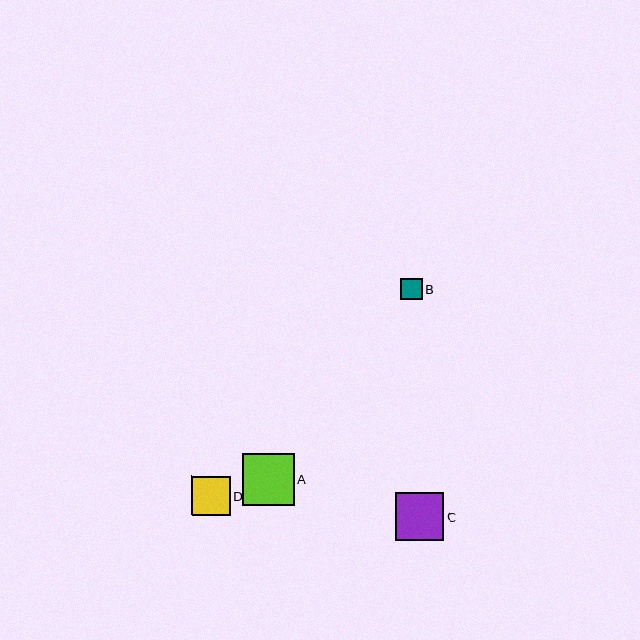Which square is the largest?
Square A is the largest with a size of approximately 51 pixels.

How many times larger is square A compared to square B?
Square A is approximately 2.4 times the size of square B.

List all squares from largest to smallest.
From largest to smallest: A, C, D, B.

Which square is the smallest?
Square B is the smallest with a size of approximately 21 pixels.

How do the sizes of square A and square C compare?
Square A and square C are approximately the same size.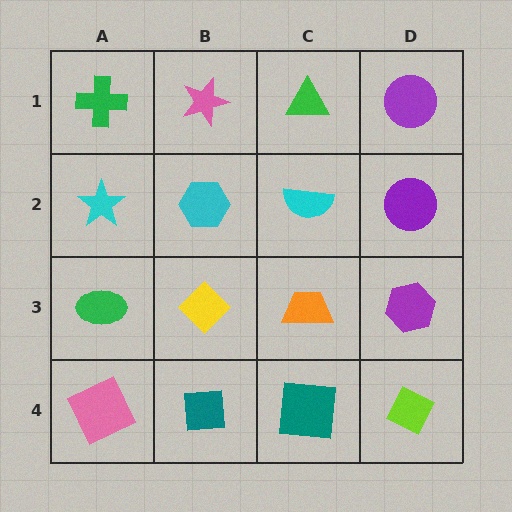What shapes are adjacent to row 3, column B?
A cyan hexagon (row 2, column B), a teal square (row 4, column B), a green ellipse (row 3, column A), an orange trapezoid (row 3, column C).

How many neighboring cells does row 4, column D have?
2.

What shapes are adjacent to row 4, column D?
A purple hexagon (row 3, column D), a teal square (row 4, column C).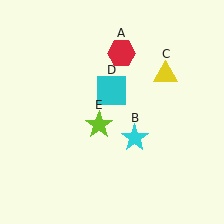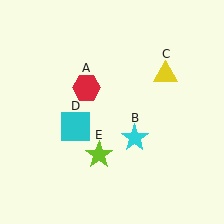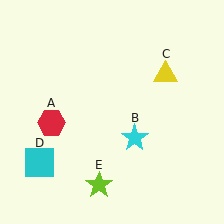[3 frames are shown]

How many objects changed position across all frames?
3 objects changed position: red hexagon (object A), cyan square (object D), lime star (object E).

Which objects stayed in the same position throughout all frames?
Cyan star (object B) and yellow triangle (object C) remained stationary.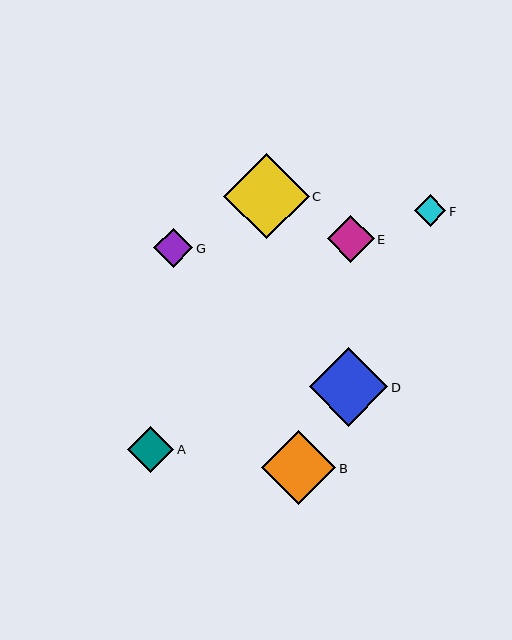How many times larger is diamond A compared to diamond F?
Diamond A is approximately 1.5 times the size of diamond F.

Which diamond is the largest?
Diamond C is the largest with a size of approximately 85 pixels.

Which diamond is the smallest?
Diamond F is the smallest with a size of approximately 32 pixels.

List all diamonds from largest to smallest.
From largest to smallest: C, D, B, E, A, G, F.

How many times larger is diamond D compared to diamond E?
Diamond D is approximately 1.7 times the size of diamond E.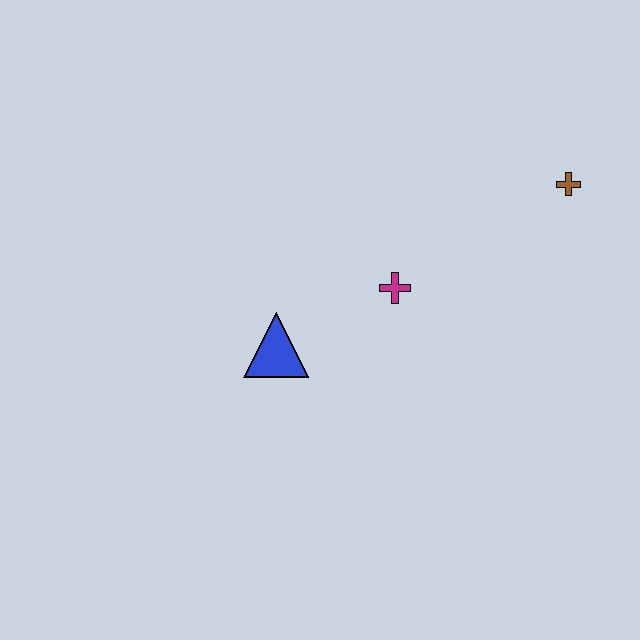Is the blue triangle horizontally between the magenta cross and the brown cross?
No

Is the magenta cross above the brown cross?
No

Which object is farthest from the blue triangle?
The brown cross is farthest from the blue triangle.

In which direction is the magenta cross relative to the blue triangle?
The magenta cross is to the right of the blue triangle.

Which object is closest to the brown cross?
The magenta cross is closest to the brown cross.